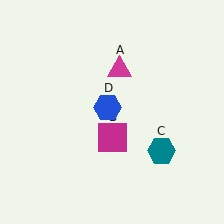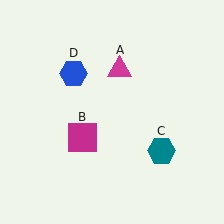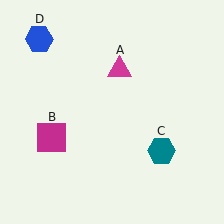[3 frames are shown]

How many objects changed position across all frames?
2 objects changed position: magenta square (object B), blue hexagon (object D).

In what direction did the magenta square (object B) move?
The magenta square (object B) moved left.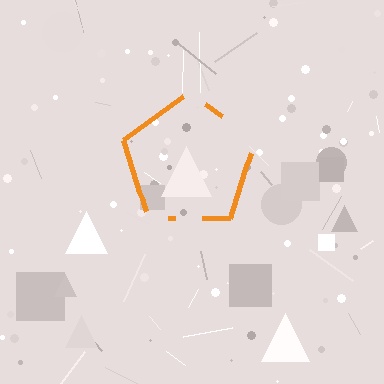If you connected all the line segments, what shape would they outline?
They would outline a pentagon.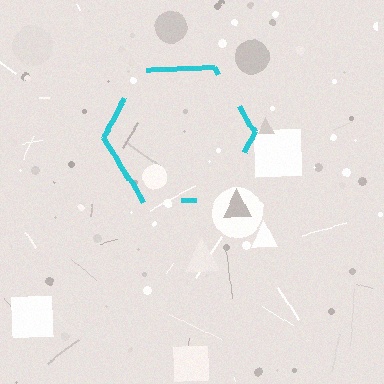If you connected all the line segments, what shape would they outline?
They would outline a hexagon.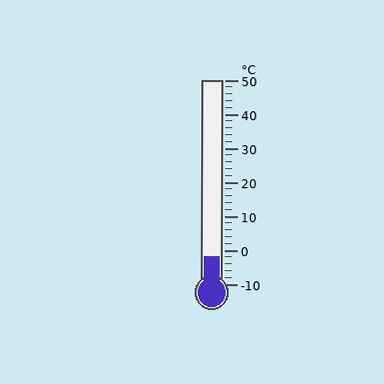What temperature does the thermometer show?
The thermometer shows approximately -2°C.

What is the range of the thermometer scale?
The thermometer scale ranges from -10°C to 50°C.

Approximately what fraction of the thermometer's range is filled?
The thermometer is filled to approximately 15% of its range.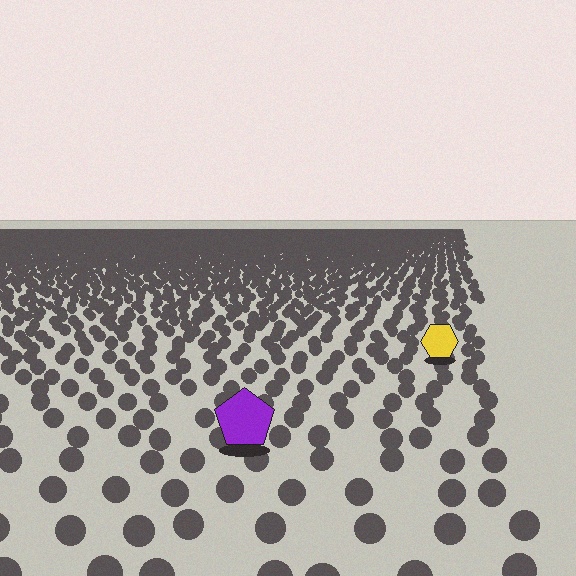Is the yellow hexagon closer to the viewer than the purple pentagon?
No. The purple pentagon is closer — you can tell from the texture gradient: the ground texture is coarser near it.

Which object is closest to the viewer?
The purple pentagon is closest. The texture marks near it are larger and more spread out.